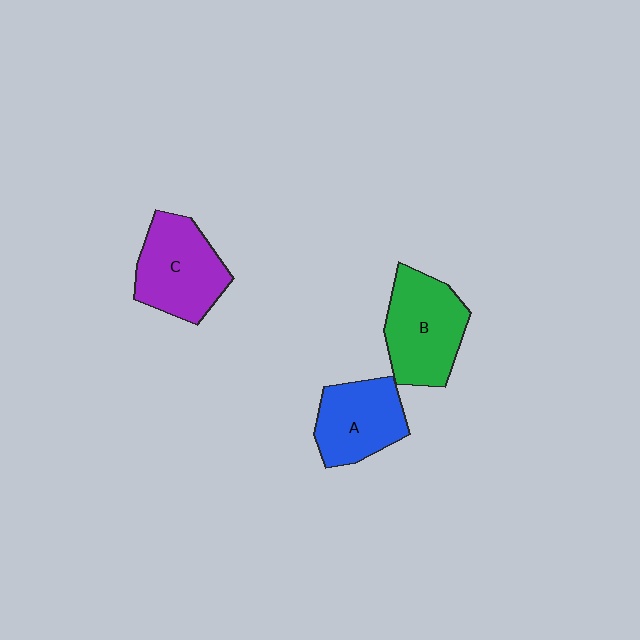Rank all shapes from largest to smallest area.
From largest to smallest: B (green), C (purple), A (blue).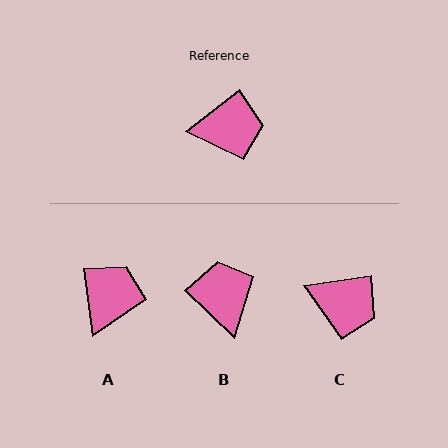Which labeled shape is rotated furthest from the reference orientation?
B, about 99 degrees away.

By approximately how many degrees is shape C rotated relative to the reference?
Approximately 28 degrees clockwise.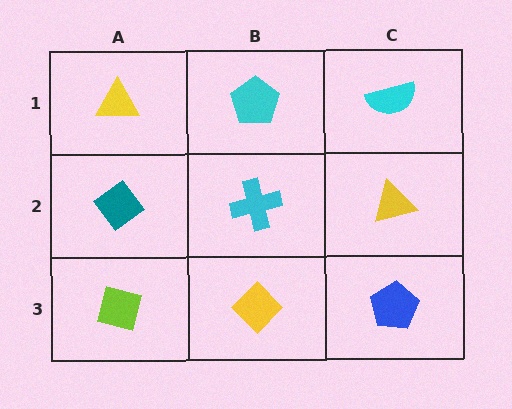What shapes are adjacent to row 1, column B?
A cyan cross (row 2, column B), a yellow triangle (row 1, column A), a cyan semicircle (row 1, column C).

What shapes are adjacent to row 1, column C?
A yellow triangle (row 2, column C), a cyan pentagon (row 1, column B).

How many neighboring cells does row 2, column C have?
3.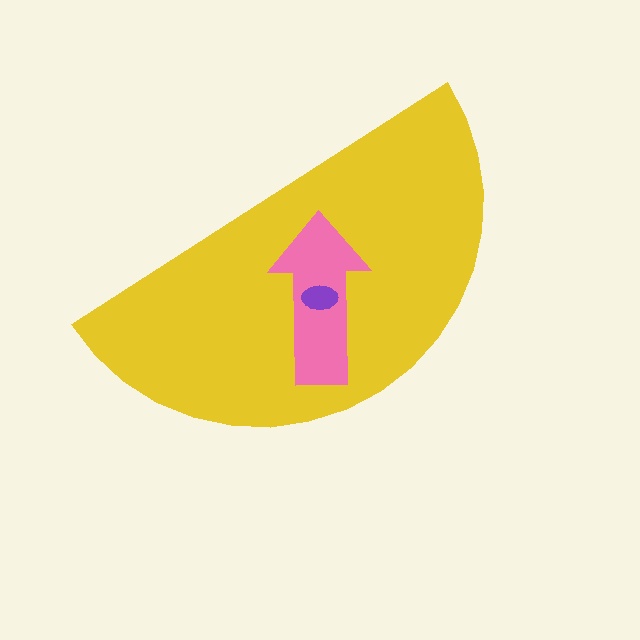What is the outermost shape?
The yellow semicircle.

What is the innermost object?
The purple ellipse.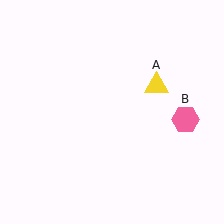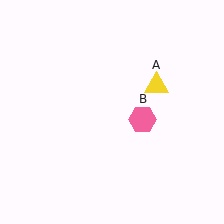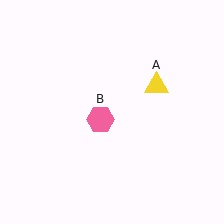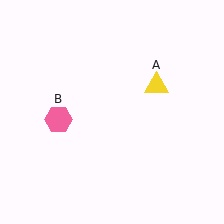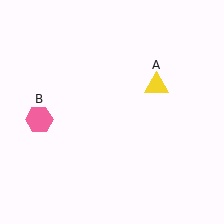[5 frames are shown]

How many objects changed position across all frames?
1 object changed position: pink hexagon (object B).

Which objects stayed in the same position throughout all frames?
Yellow triangle (object A) remained stationary.